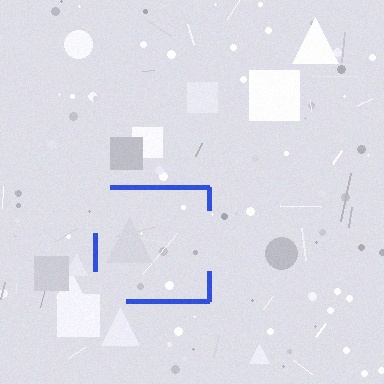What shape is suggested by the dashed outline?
The dashed outline suggests a square.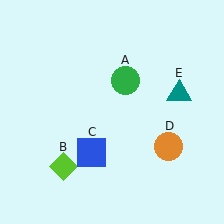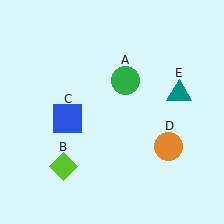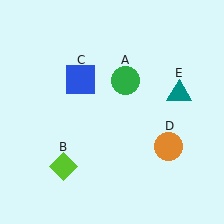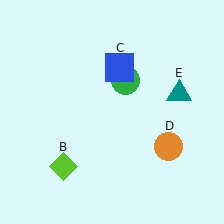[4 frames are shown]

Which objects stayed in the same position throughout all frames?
Green circle (object A) and lime diamond (object B) and orange circle (object D) and teal triangle (object E) remained stationary.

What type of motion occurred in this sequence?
The blue square (object C) rotated clockwise around the center of the scene.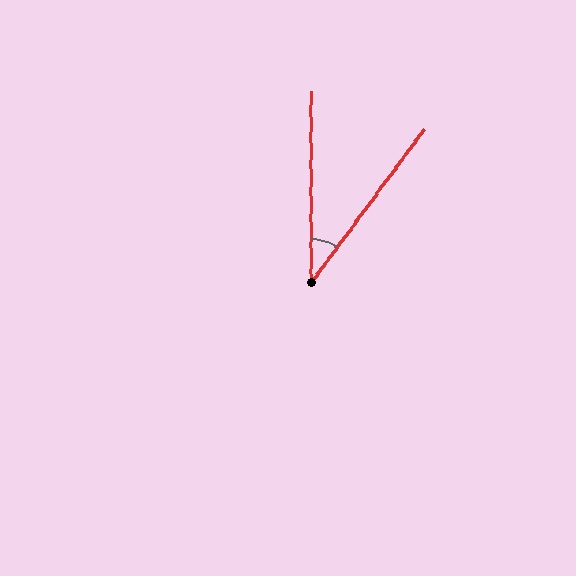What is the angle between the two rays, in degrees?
Approximately 36 degrees.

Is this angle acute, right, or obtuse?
It is acute.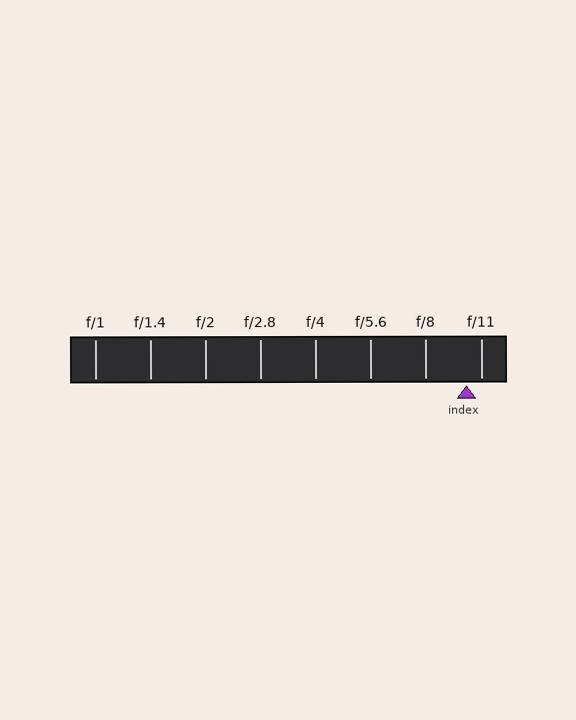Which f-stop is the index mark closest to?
The index mark is closest to f/11.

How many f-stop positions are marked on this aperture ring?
There are 8 f-stop positions marked.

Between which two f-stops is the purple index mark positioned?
The index mark is between f/8 and f/11.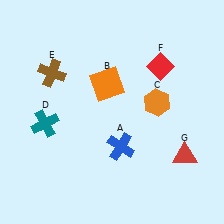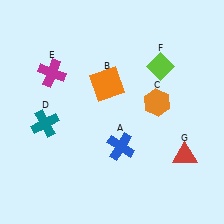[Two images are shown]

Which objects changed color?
E changed from brown to magenta. F changed from red to lime.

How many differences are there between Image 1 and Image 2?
There are 2 differences between the two images.